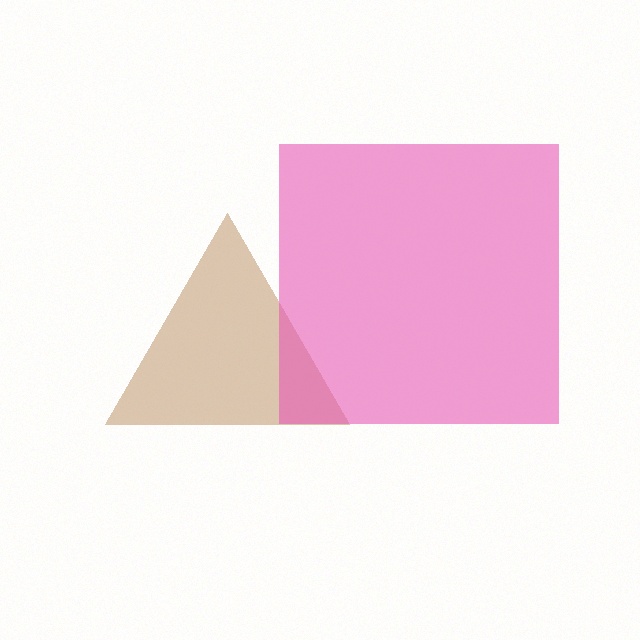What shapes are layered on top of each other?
The layered shapes are: a brown triangle, a pink square.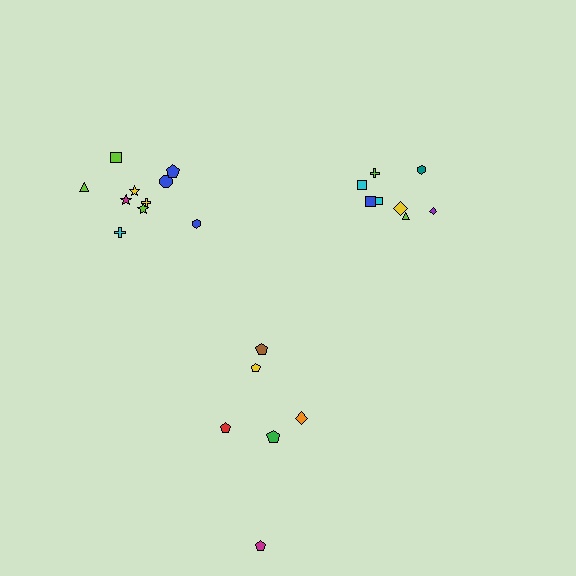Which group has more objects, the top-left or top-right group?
The top-left group.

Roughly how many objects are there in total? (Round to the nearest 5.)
Roughly 25 objects in total.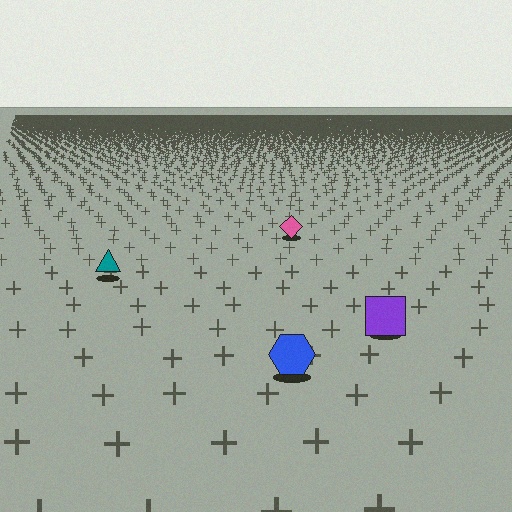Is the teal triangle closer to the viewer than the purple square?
No. The purple square is closer — you can tell from the texture gradient: the ground texture is coarser near it.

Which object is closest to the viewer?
The blue hexagon is closest. The texture marks near it are larger and more spread out.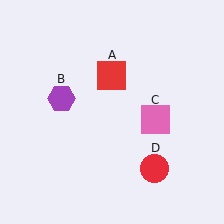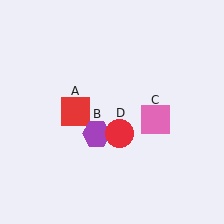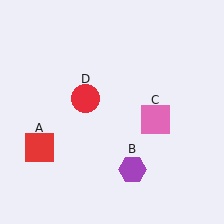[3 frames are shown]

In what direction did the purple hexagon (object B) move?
The purple hexagon (object B) moved down and to the right.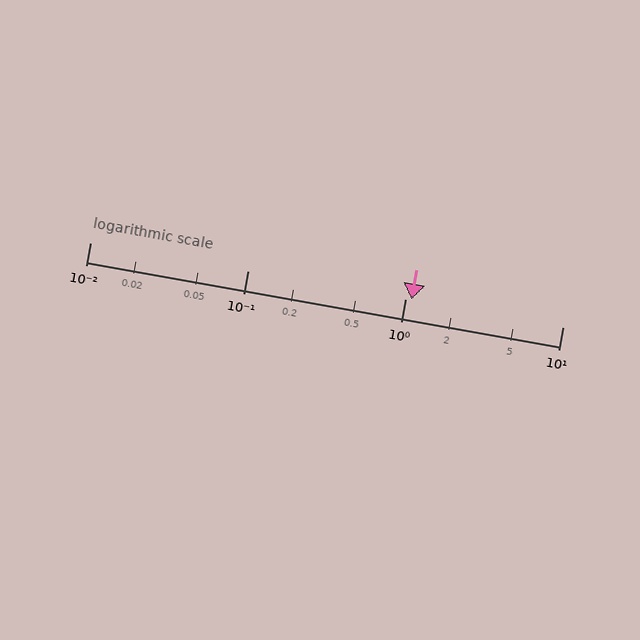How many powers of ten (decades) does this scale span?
The scale spans 3 decades, from 0.01 to 10.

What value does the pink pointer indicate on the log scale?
The pointer indicates approximately 1.1.